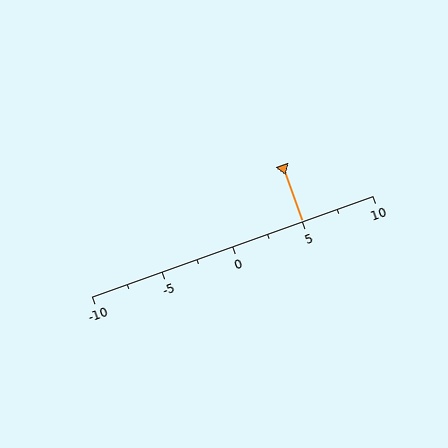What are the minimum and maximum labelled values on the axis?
The axis runs from -10 to 10.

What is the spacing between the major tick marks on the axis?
The major ticks are spaced 5 apart.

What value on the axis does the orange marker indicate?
The marker indicates approximately 5.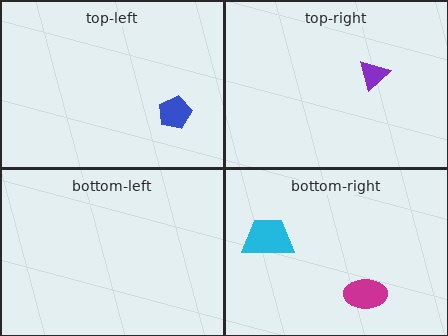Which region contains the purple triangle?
The top-right region.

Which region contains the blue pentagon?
The top-left region.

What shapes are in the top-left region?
The blue pentagon.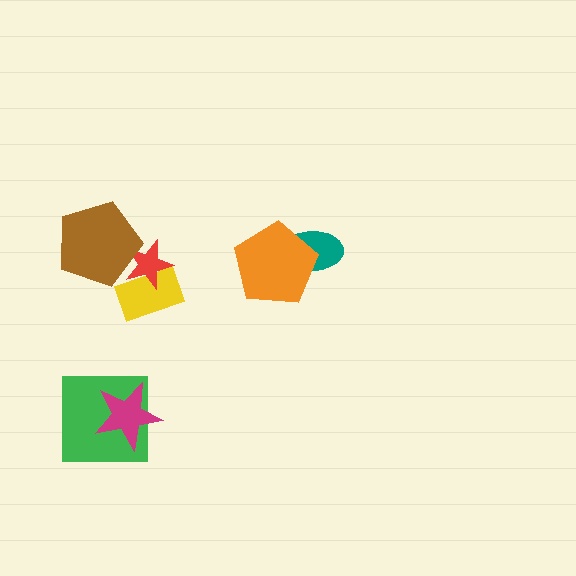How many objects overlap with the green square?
1 object overlaps with the green square.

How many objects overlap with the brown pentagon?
1 object overlaps with the brown pentagon.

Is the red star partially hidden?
Yes, it is partially covered by another shape.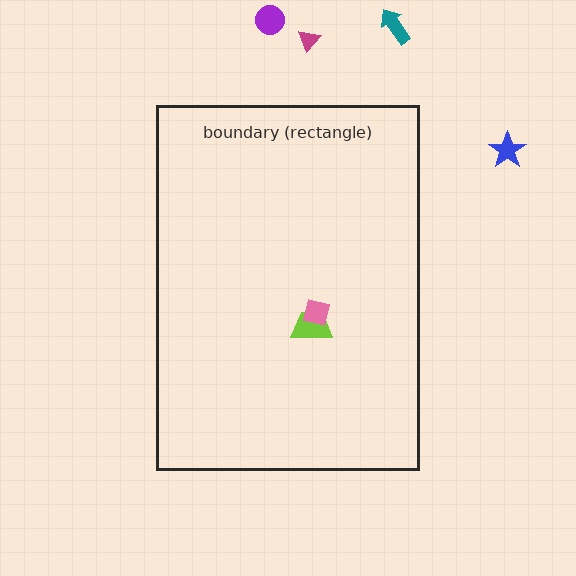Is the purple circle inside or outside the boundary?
Outside.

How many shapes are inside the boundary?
2 inside, 4 outside.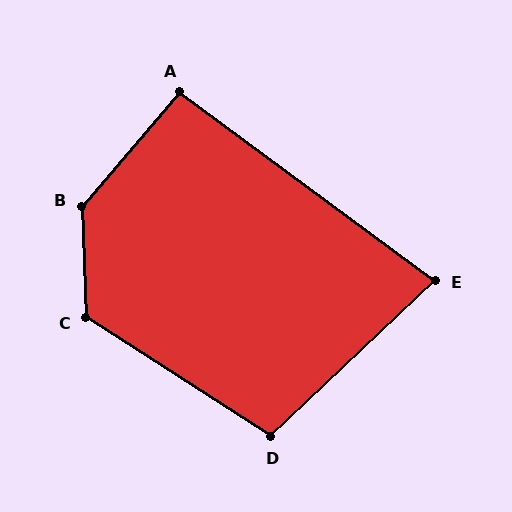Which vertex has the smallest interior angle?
E, at approximately 80 degrees.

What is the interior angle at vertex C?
Approximately 125 degrees (obtuse).